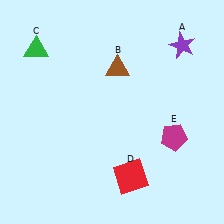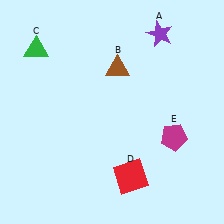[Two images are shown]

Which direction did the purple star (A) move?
The purple star (A) moved left.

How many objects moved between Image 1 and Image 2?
1 object moved between the two images.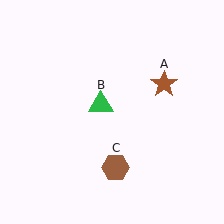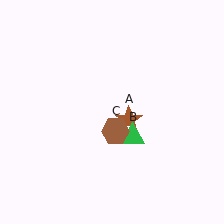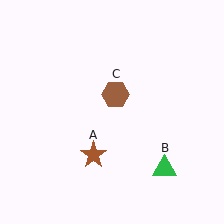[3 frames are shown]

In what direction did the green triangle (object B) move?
The green triangle (object B) moved down and to the right.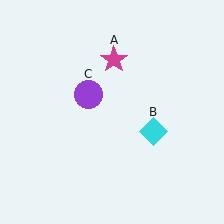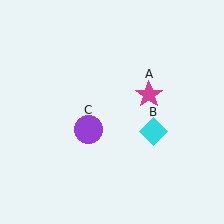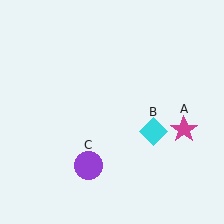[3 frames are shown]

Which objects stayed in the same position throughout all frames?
Cyan diamond (object B) remained stationary.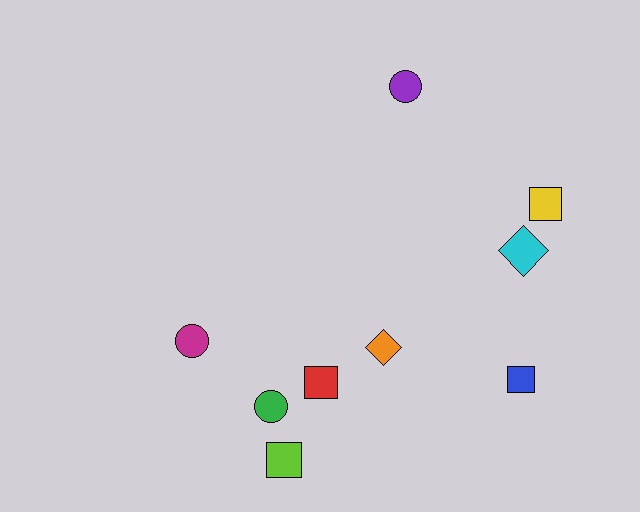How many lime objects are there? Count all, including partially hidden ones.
There is 1 lime object.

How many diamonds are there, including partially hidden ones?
There are 2 diamonds.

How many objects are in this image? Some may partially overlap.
There are 9 objects.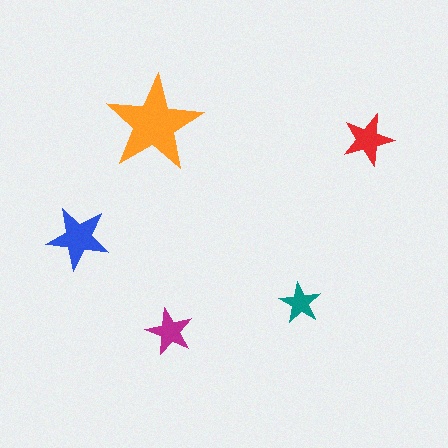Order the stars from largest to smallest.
the orange one, the blue one, the red one, the magenta one, the teal one.